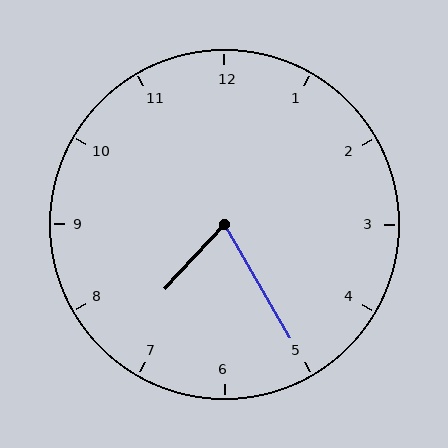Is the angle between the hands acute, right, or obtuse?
It is acute.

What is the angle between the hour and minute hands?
Approximately 72 degrees.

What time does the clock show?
7:25.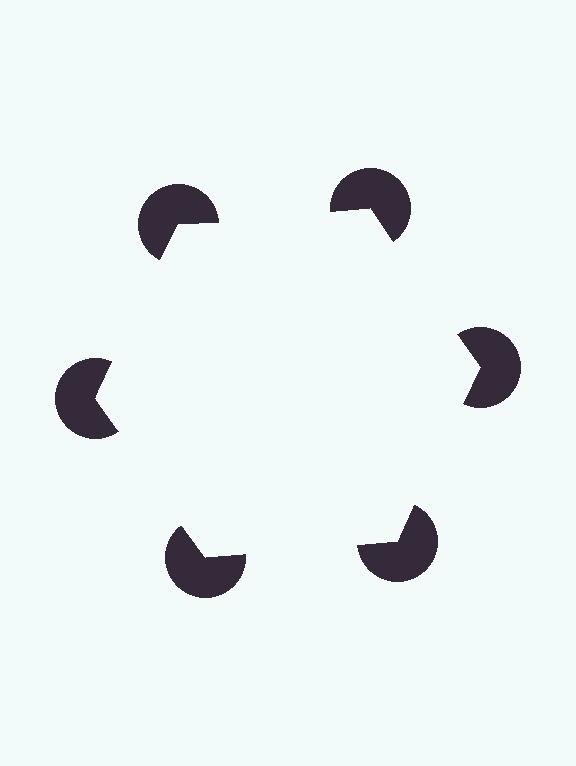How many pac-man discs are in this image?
There are 6 — one at each vertex of the illusory hexagon.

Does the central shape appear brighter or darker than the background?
It typically appears slightly brighter than the background, even though no actual brightness change is drawn.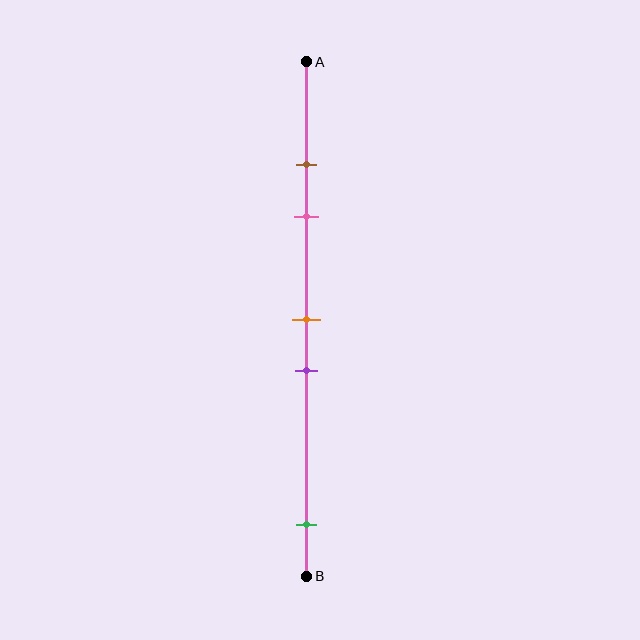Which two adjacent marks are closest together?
The brown and pink marks are the closest adjacent pair.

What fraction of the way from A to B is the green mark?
The green mark is approximately 90% (0.9) of the way from A to B.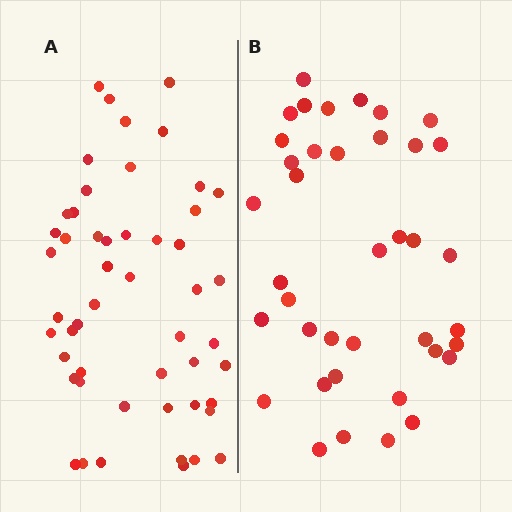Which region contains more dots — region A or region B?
Region A (the left region) has more dots.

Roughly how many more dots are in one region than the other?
Region A has roughly 12 or so more dots than region B.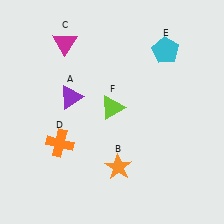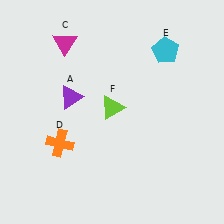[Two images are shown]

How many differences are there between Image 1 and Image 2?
There is 1 difference between the two images.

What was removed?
The orange star (B) was removed in Image 2.